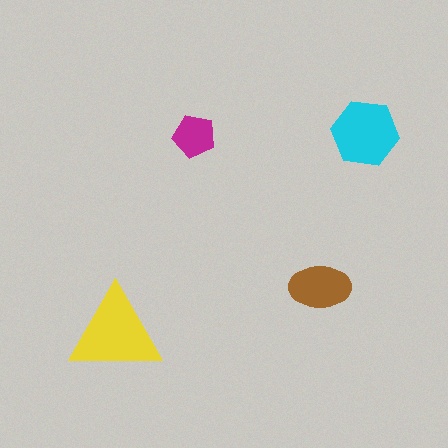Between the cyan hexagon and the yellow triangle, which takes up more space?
The yellow triangle.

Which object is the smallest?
The magenta pentagon.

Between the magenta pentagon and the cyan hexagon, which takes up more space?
The cyan hexagon.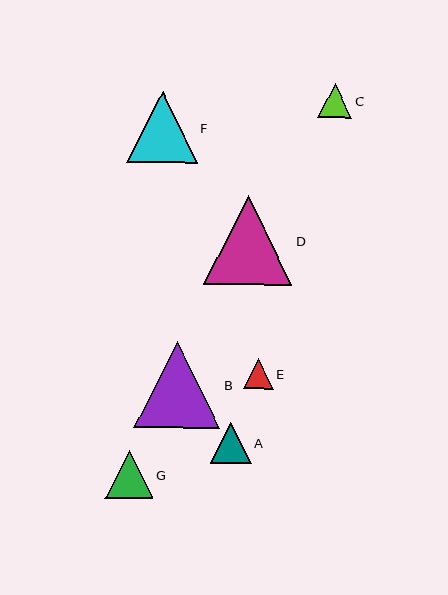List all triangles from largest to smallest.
From largest to smallest: D, B, F, G, A, C, E.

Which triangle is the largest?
Triangle D is the largest with a size of approximately 89 pixels.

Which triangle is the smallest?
Triangle E is the smallest with a size of approximately 30 pixels.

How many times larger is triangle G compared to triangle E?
Triangle G is approximately 1.6 times the size of triangle E.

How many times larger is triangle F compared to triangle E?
Triangle F is approximately 2.4 times the size of triangle E.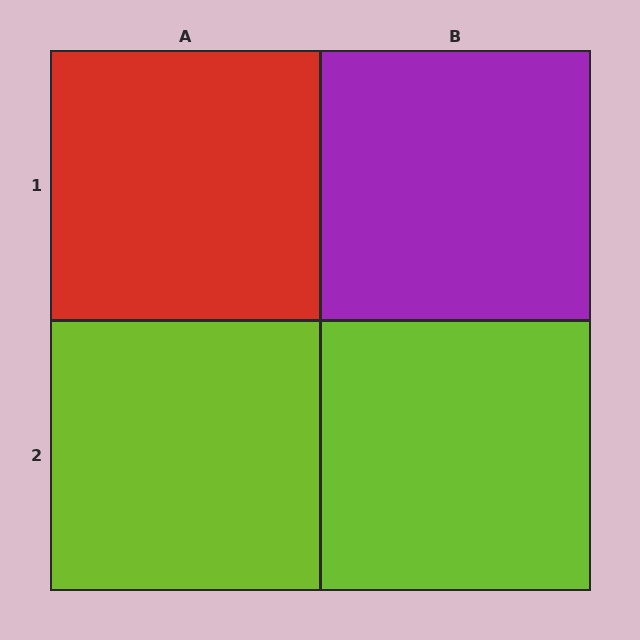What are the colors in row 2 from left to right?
Lime, lime.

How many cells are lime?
2 cells are lime.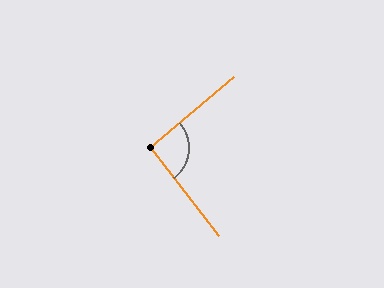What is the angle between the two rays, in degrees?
Approximately 93 degrees.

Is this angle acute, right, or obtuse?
It is approximately a right angle.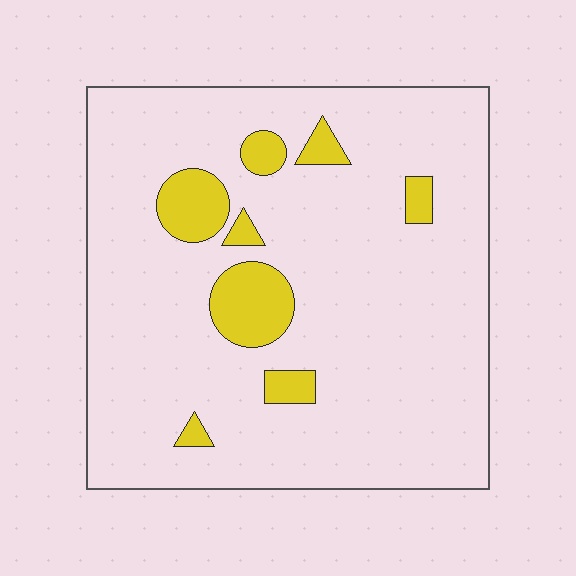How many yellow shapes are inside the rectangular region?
8.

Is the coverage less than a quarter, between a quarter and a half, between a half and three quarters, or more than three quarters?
Less than a quarter.